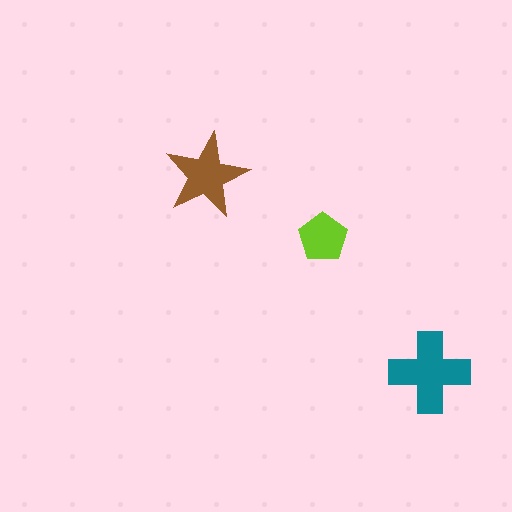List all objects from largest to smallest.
The teal cross, the brown star, the lime pentagon.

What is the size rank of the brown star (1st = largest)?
2nd.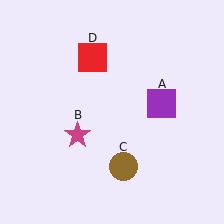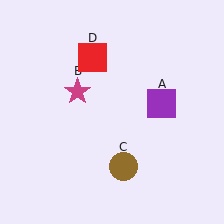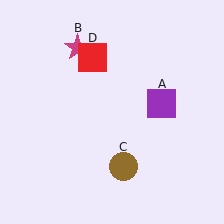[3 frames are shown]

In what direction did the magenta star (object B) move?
The magenta star (object B) moved up.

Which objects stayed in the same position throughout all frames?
Purple square (object A) and brown circle (object C) and red square (object D) remained stationary.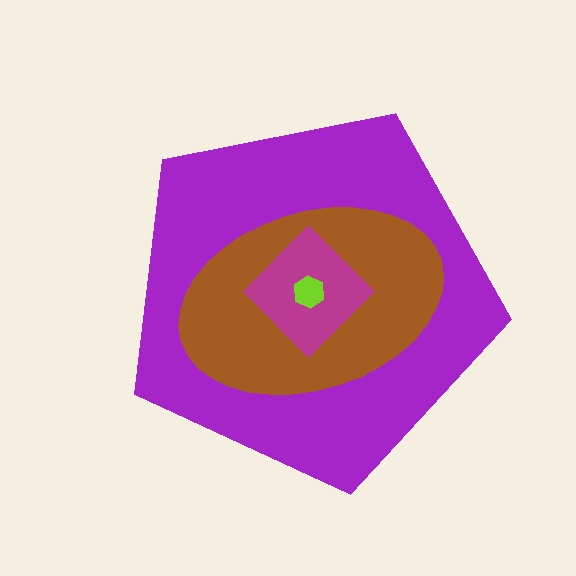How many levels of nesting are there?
4.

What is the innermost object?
The lime hexagon.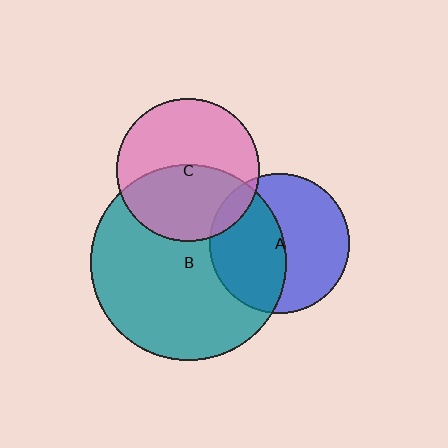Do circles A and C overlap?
Yes.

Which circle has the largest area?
Circle B (teal).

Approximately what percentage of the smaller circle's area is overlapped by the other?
Approximately 10%.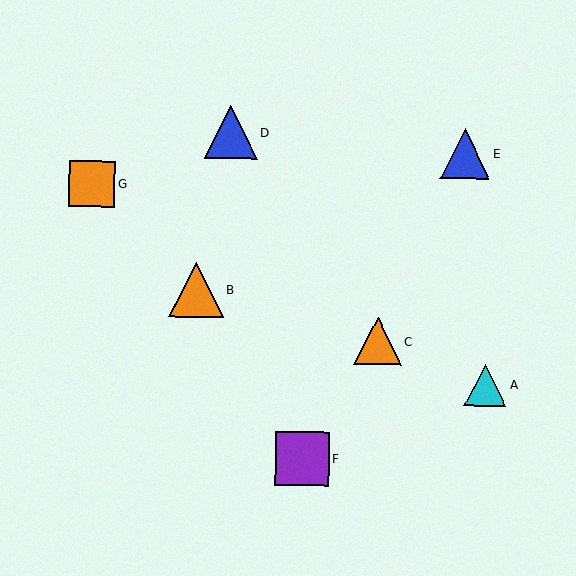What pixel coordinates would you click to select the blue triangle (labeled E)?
Click at (465, 154) to select the blue triangle E.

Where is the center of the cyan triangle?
The center of the cyan triangle is at (486, 385).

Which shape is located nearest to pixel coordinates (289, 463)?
The purple square (labeled F) at (302, 458) is nearest to that location.